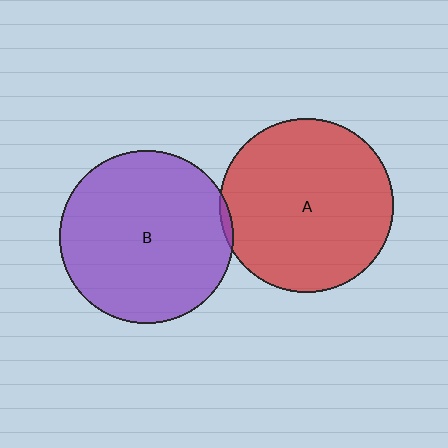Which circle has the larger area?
Circle A (red).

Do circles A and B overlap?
Yes.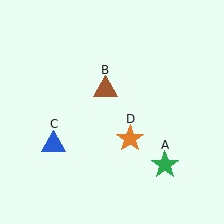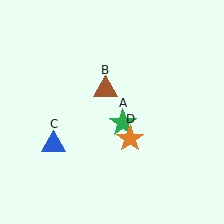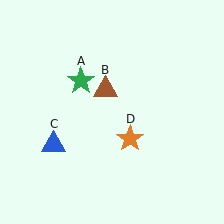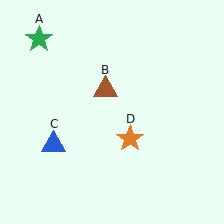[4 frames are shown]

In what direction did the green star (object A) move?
The green star (object A) moved up and to the left.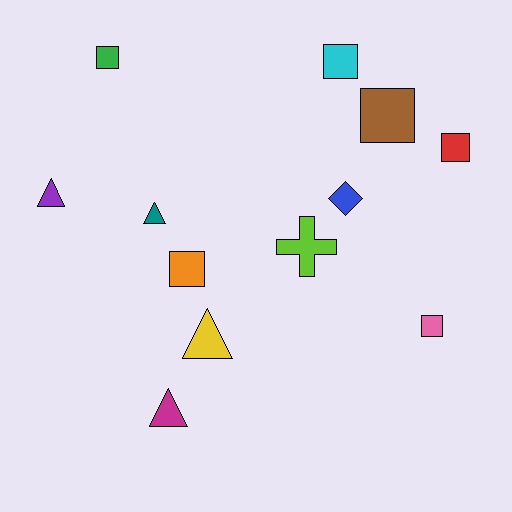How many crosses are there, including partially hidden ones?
There is 1 cross.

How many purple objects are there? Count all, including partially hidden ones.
There is 1 purple object.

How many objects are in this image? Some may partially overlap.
There are 12 objects.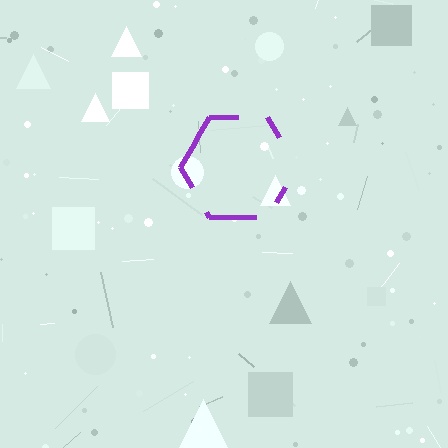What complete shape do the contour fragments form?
The contour fragments form a hexagon.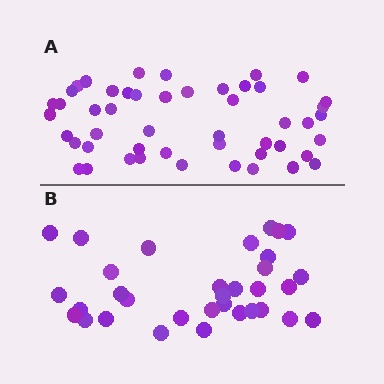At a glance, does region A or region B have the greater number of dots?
Region A (the top region) has more dots.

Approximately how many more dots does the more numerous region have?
Region A has approximately 15 more dots than region B.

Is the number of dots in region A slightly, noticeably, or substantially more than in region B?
Region A has substantially more. The ratio is roughly 1.5 to 1.